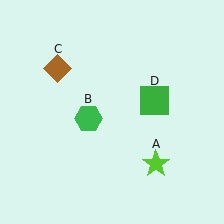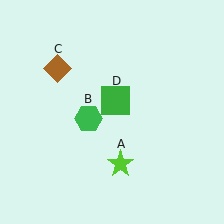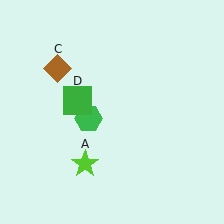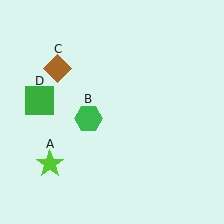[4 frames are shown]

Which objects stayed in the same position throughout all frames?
Green hexagon (object B) and brown diamond (object C) remained stationary.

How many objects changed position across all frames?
2 objects changed position: lime star (object A), green square (object D).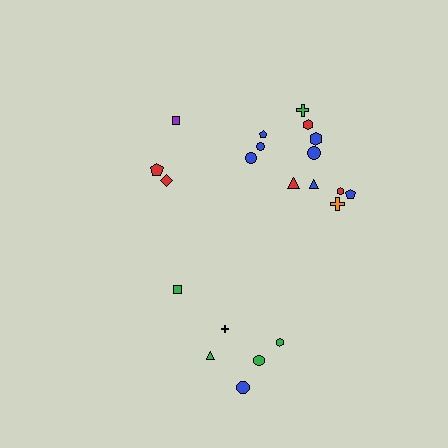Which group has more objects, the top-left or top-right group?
The top-right group.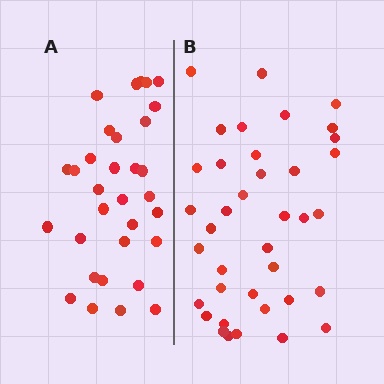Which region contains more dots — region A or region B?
Region B (the right region) has more dots.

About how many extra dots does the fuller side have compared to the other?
Region B has about 6 more dots than region A.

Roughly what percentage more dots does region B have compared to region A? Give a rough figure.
About 20% more.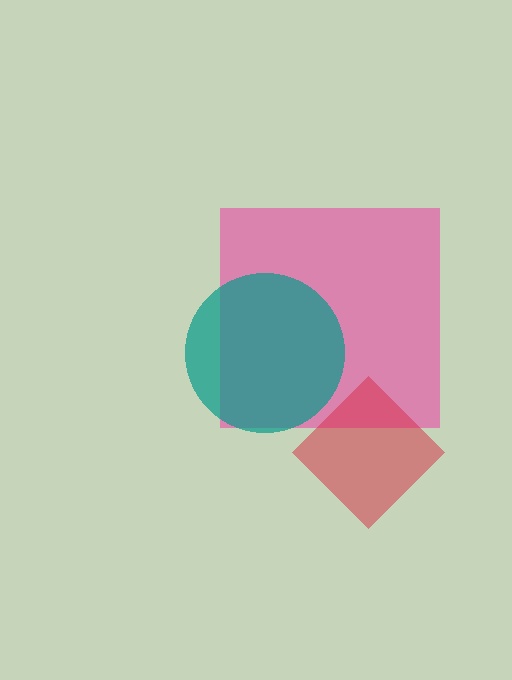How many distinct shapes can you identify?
There are 3 distinct shapes: a pink square, a red diamond, a teal circle.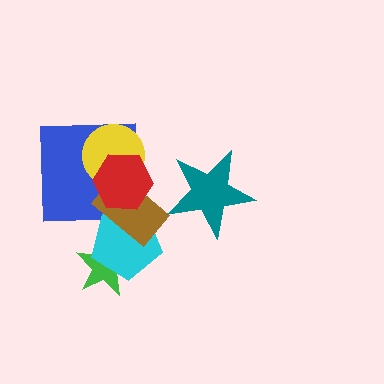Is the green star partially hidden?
Yes, it is partially covered by another shape.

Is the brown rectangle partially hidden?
Yes, it is partially covered by another shape.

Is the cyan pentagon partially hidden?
Yes, it is partially covered by another shape.